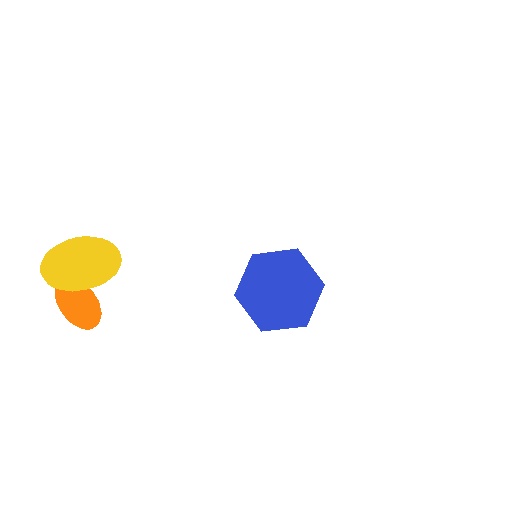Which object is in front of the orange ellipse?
The yellow ellipse is in front of the orange ellipse.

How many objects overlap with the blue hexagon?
0 objects overlap with the blue hexagon.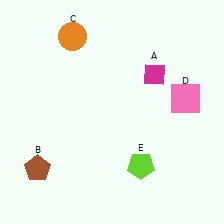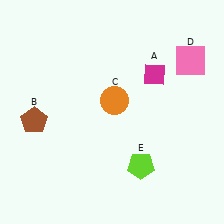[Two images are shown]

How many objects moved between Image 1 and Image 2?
3 objects moved between the two images.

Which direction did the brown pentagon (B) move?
The brown pentagon (B) moved up.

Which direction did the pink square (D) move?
The pink square (D) moved up.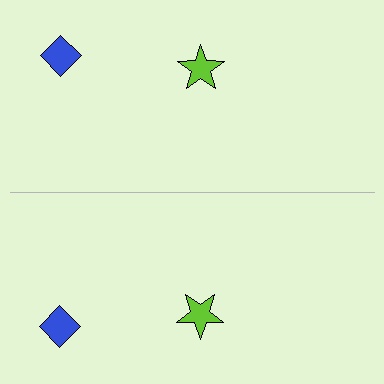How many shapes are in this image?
There are 4 shapes in this image.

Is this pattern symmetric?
Yes, this pattern has bilateral (reflection) symmetry.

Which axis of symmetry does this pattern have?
The pattern has a horizontal axis of symmetry running through the center of the image.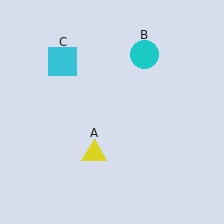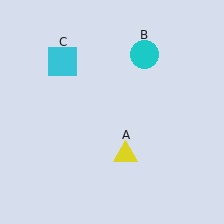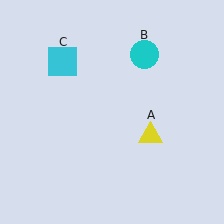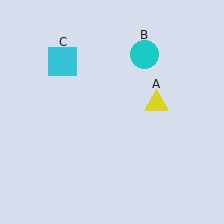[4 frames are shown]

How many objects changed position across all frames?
1 object changed position: yellow triangle (object A).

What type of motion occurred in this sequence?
The yellow triangle (object A) rotated counterclockwise around the center of the scene.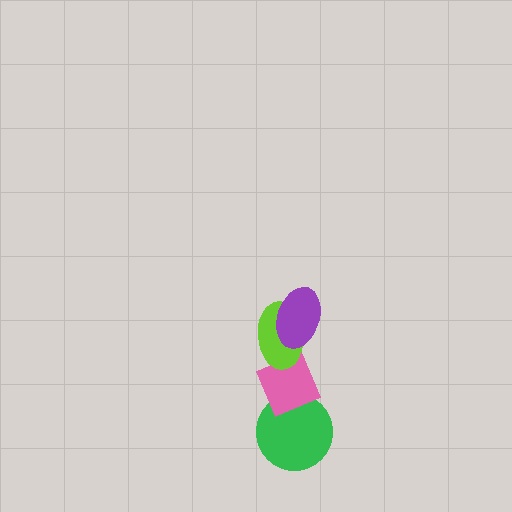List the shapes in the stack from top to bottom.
From top to bottom: the purple ellipse, the lime ellipse, the pink diamond, the green circle.